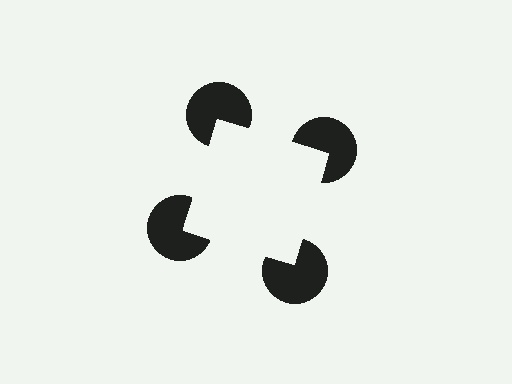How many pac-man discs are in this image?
There are 4 — one at each vertex of the illusory square.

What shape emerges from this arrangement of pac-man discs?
An illusory square — its edges are inferred from the aligned wedge cuts in the pac-man discs, not physically drawn.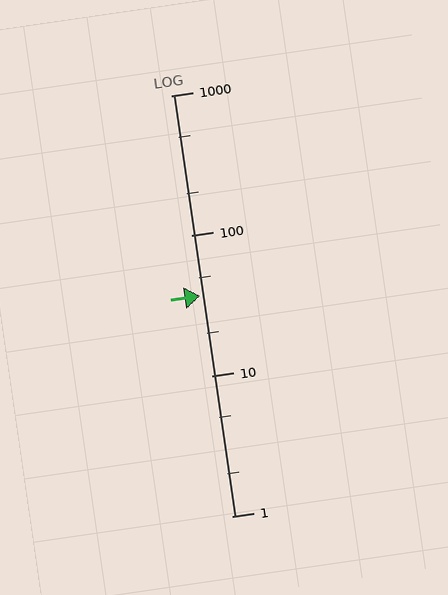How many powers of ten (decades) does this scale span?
The scale spans 3 decades, from 1 to 1000.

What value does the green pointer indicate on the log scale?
The pointer indicates approximately 37.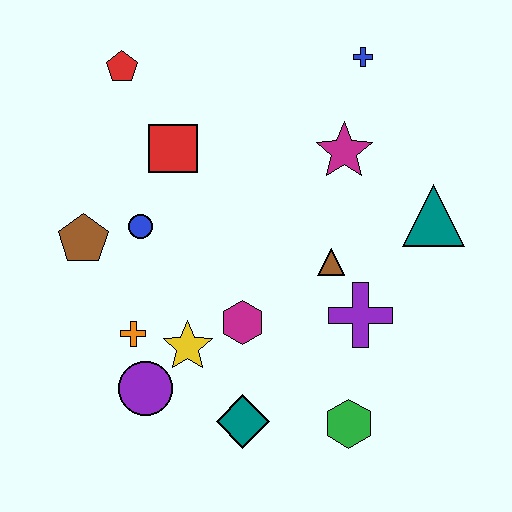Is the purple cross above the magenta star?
No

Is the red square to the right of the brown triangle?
No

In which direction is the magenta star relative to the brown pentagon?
The magenta star is to the right of the brown pentagon.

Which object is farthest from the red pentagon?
The green hexagon is farthest from the red pentagon.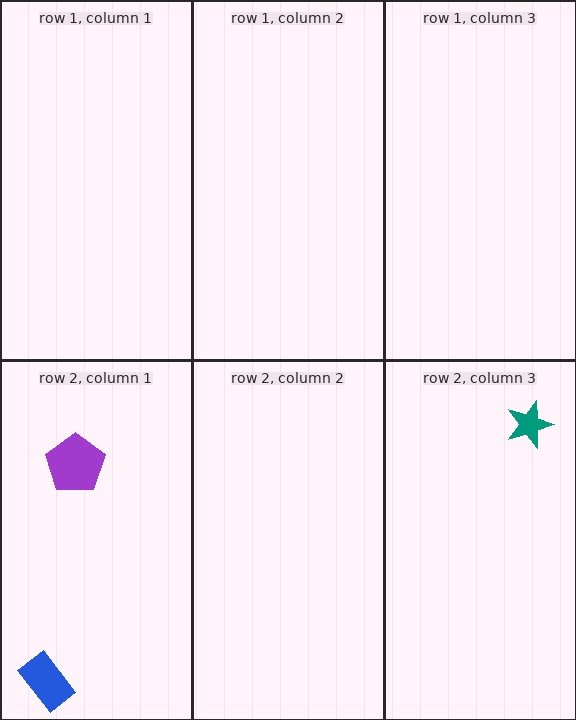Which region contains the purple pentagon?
The row 2, column 1 region.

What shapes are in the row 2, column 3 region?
The teal star.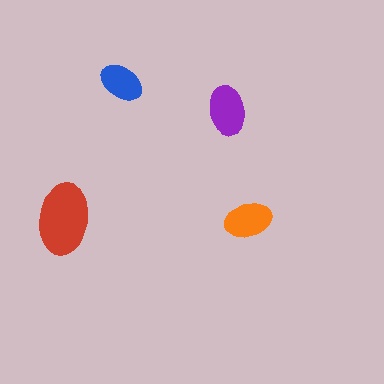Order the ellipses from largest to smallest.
the red one, the purple one, the orange one, the blue one.